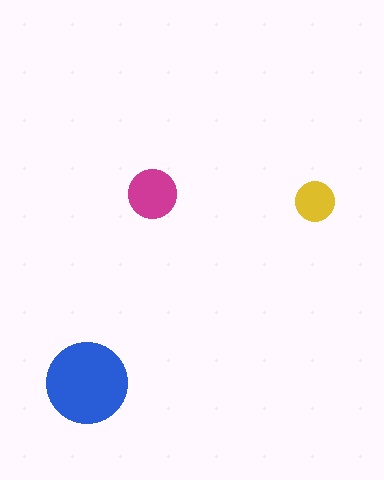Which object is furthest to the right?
The yellow circle is rightmost.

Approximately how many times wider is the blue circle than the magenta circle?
About 1.5 times wider.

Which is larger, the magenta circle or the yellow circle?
The magenta one.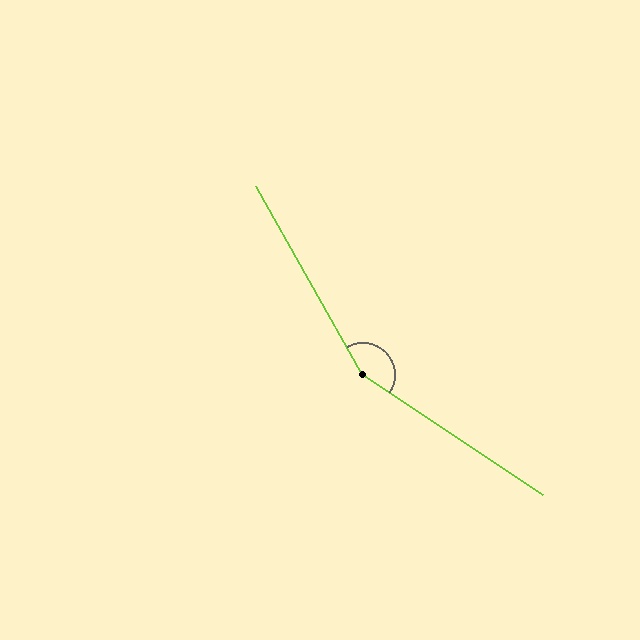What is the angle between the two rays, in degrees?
Approximately 153 degrees.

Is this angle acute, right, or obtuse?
It is obtuse.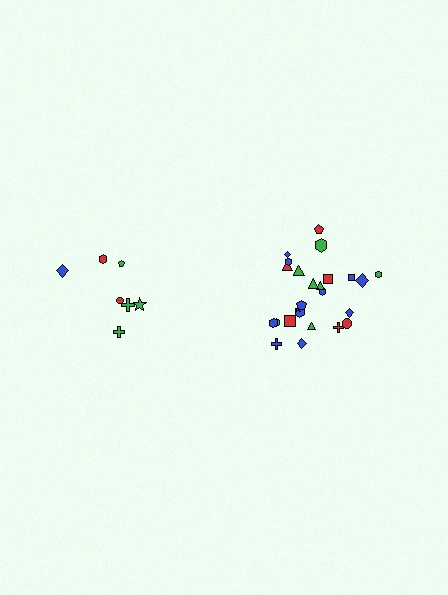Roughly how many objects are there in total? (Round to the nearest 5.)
Roughly 30 objects in total.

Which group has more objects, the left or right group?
The right group.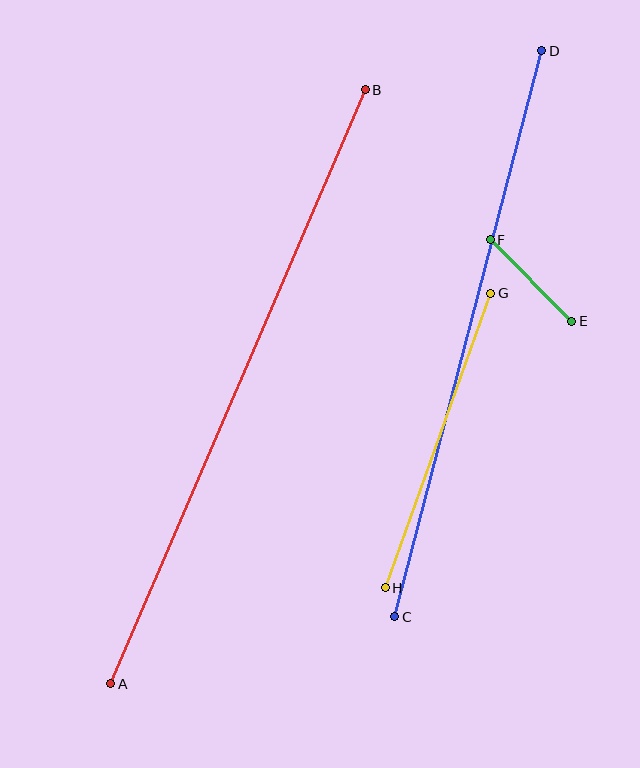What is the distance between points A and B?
The distance is approximately 646 pixels.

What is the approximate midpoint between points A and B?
The midpoint is at approximately (238, 387) pixels.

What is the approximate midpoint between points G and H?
The midpoint is at approximately (438, 440) pixels.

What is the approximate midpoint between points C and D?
The midpoint is at approximately (468, 334) pixels.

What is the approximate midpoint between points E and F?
The midpoint is at approximately (531, 280) pixels.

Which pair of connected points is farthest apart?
Points A and B are farthest apart.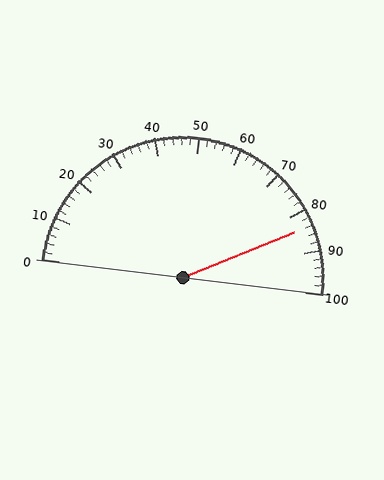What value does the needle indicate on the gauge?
The needle indicates approximately 84.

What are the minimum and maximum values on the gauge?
The gauge ranges from 0 to 100.